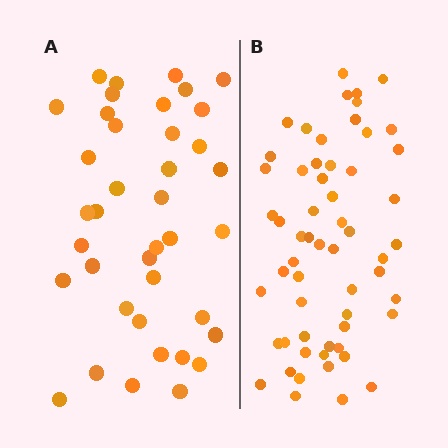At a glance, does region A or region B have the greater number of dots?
Region B (the right region) has more dots.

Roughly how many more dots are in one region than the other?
Region B has approximately 20 more dots than region A.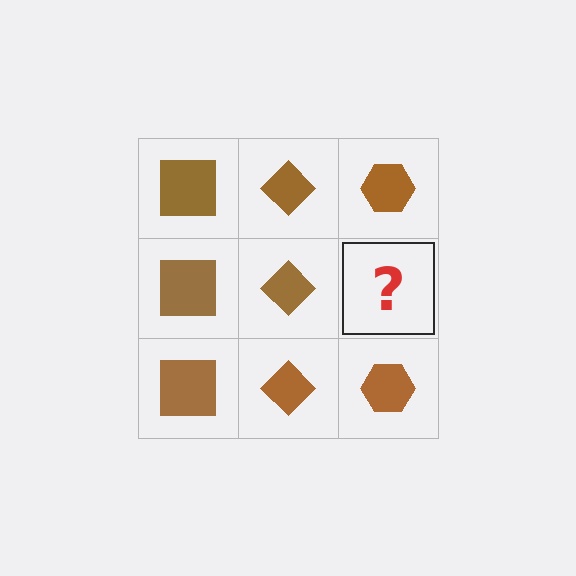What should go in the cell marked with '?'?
The missing cell should contain a brown hexagon.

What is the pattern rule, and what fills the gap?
The rule is that each column has a consistent shape. The gap should be filled with a brown hexagon.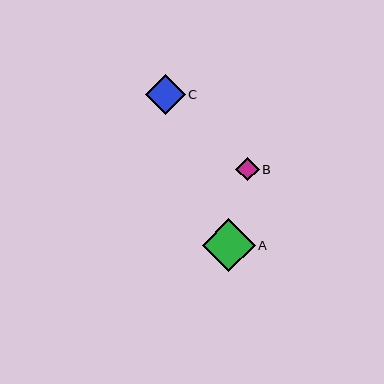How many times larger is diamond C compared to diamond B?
Diamond C is approximately 1.7 times the size of diamond B.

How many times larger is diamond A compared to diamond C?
Diamond A is approximately 1.3 times the size of diamond C.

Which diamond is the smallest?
Diamond B is the smallest with a size of approximately 24 pixels.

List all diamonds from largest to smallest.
From largest to smallest: A, C, B.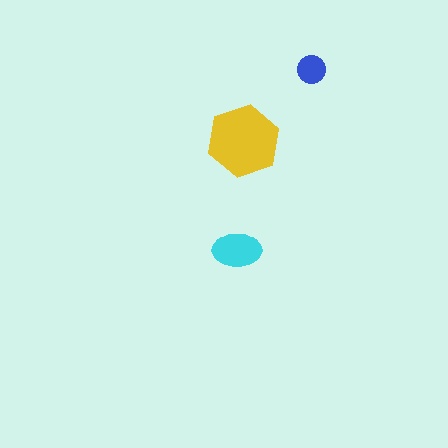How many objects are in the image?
There are 3 objects in the image.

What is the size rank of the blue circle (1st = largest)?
3rd.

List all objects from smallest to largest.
The blue circle, the cyan ellipse, the yellow hexagon.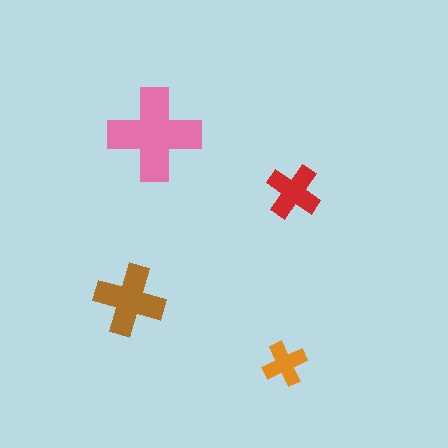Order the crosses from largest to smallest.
the pink one, the brown one, the red one, the orange one.